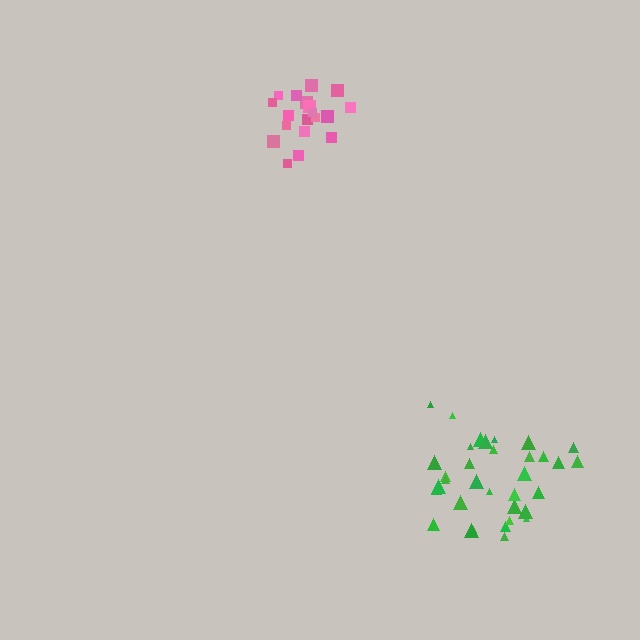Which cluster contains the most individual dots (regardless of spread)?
Green (34).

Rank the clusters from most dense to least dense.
pink, green.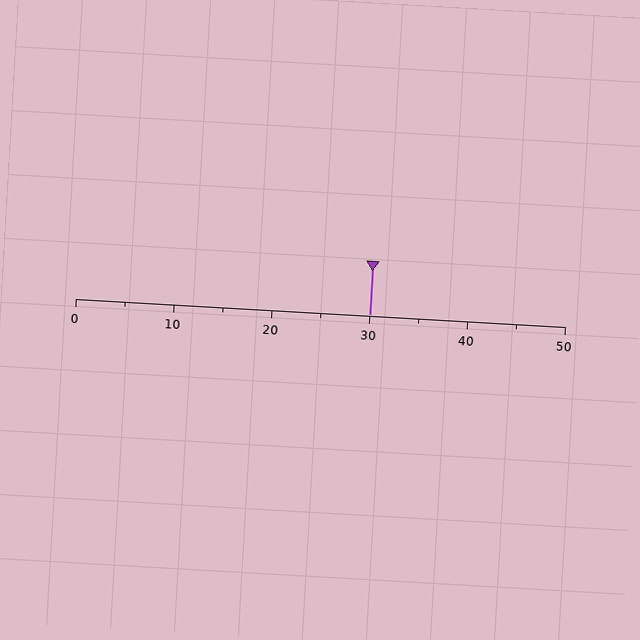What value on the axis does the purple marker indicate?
The marker indicates approximately 30.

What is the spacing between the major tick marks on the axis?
The major ticks are spaced 10 apart.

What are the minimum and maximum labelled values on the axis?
The axis runs from 0 to 50.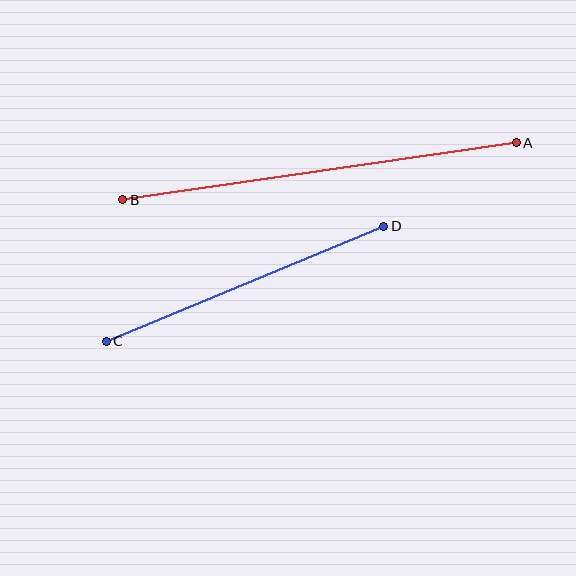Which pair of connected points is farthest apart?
Points A and B are farthest apart.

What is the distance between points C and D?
The distance is approximately 301 pixels.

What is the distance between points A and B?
The distance is approximately 397 pixels.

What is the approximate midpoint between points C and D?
The midpoint is at approximately (245, 284) pixels.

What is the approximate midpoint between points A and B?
The midpoint is at approximately (320, 171) pixels.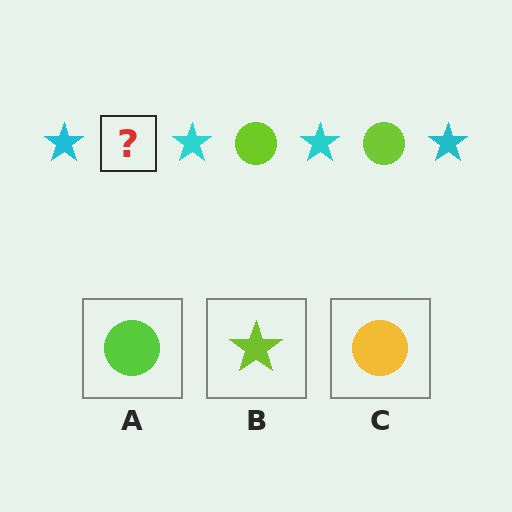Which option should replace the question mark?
Option A.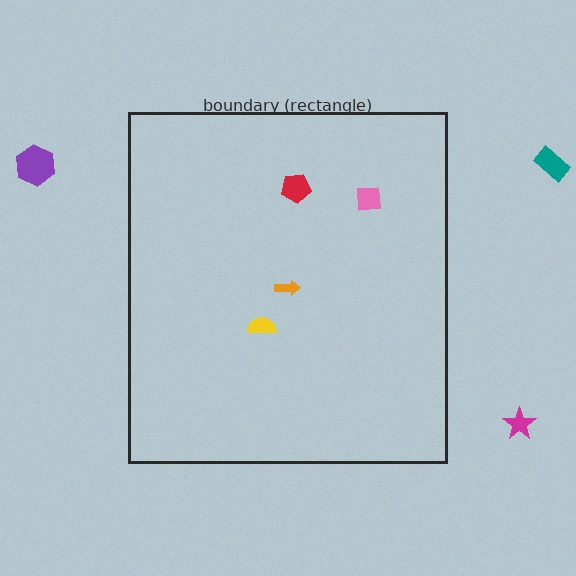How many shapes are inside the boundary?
4 inside, 3 outside.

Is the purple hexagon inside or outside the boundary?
Outside.